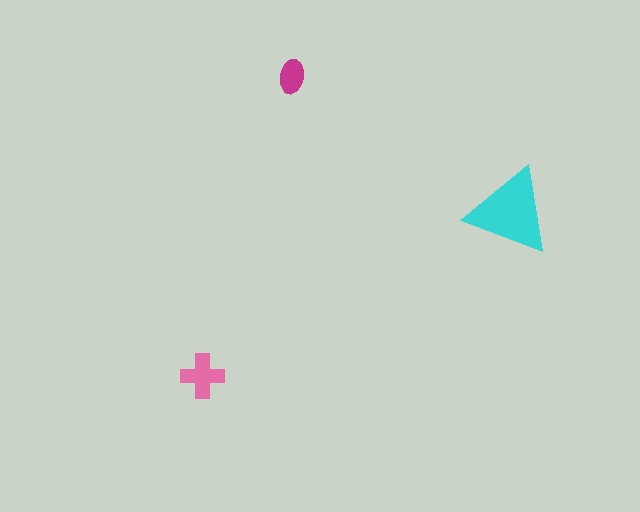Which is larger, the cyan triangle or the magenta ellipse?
The cyan triangle.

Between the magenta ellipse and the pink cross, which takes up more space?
The pink cross.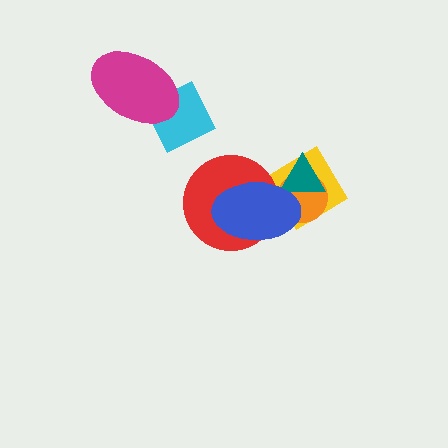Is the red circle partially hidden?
Yes, it is partially covered by another shape.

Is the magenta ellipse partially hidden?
No, no other shape covers it.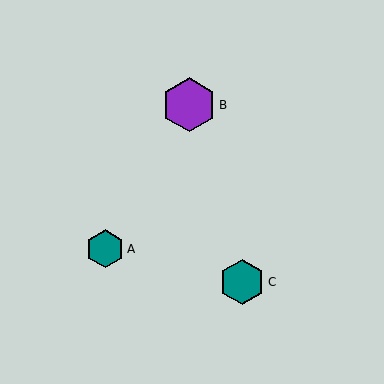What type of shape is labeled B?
Shape B is a purple hexagon.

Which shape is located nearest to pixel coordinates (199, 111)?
The purple hexagon (labeled B) at (189, 105) is nearest to that location.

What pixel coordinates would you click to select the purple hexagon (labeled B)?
Click at (189, 105) to select the purple hexagon B.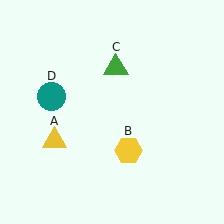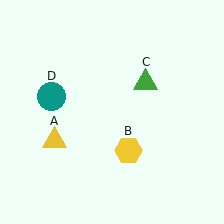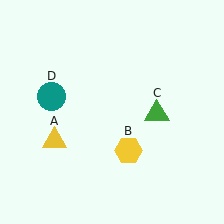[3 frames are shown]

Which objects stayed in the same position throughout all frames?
Yellow triangle (object A) and yellow hexagon (object B) and teal circle (object D) remained stationary.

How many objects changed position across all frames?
1 object changed position: green triangle (object C).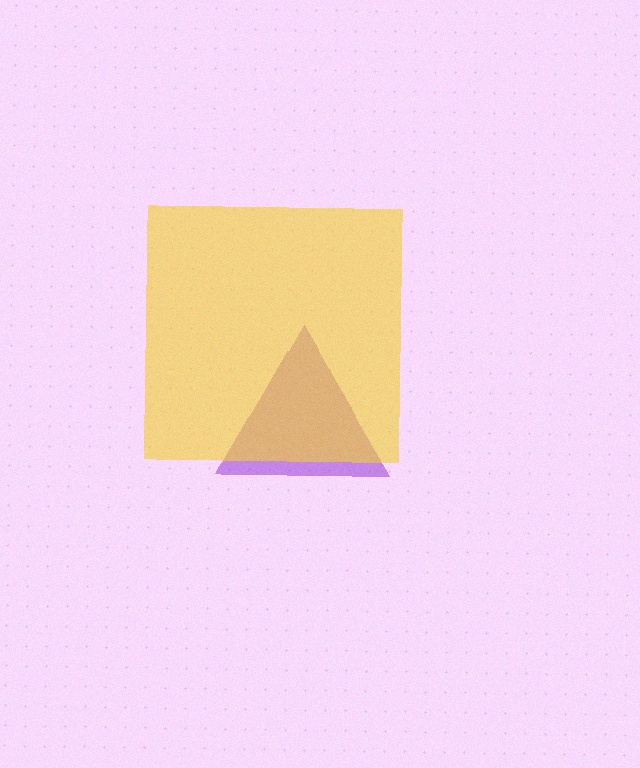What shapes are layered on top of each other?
The layered shapes are: a purple triangle, a yellow square.